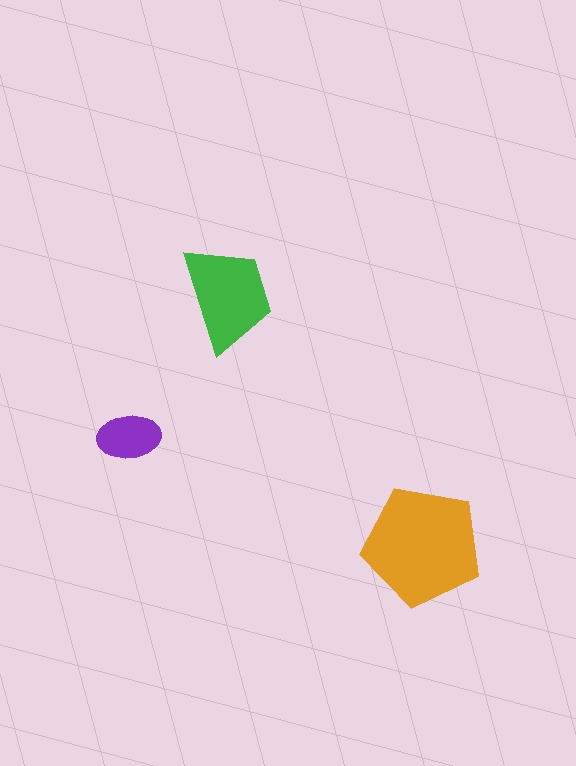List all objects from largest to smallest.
The orange pentagon, the green trapezoid, the purple ellipse.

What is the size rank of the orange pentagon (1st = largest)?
1st.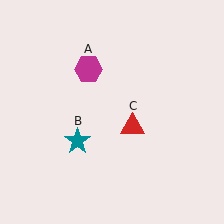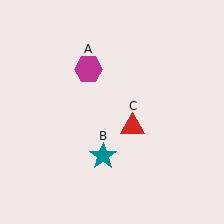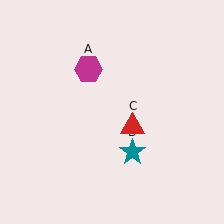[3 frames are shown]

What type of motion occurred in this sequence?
The teal star (object B) rotated counterclockwise around the center of the scene.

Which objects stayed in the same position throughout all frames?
Magenta hexagon (object A) and red triangle (object C) remained stationary.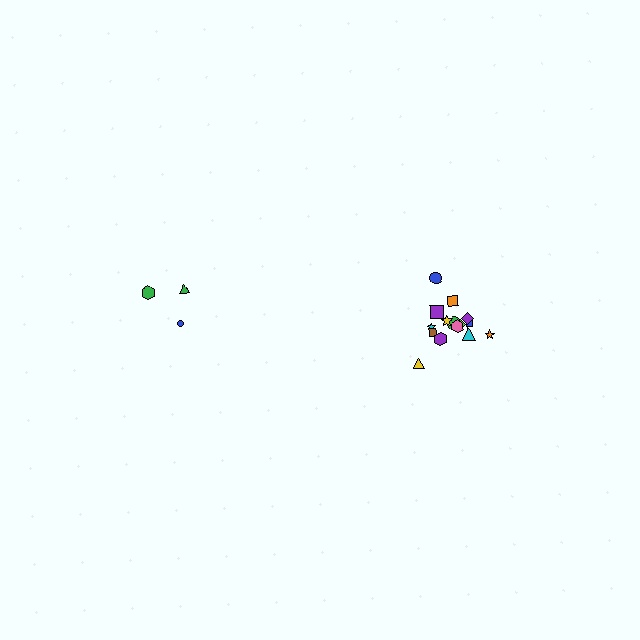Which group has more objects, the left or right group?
The right group.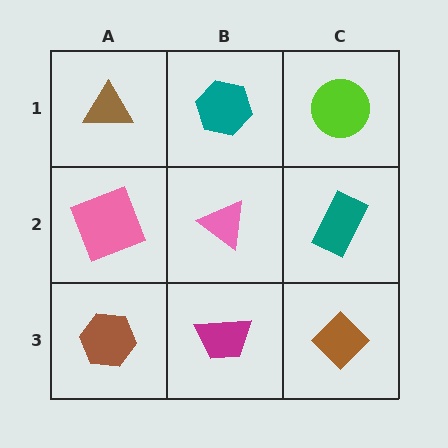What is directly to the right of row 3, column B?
A brown diamond.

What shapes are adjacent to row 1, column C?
A teal rectangle (row 2, column C), a teal hexagon (row 1, column B).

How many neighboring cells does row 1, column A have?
2.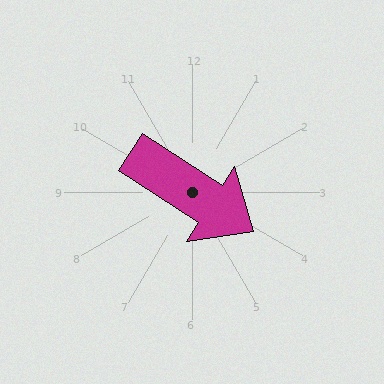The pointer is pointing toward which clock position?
Roughly 4 o'clock.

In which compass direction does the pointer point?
Southeast.